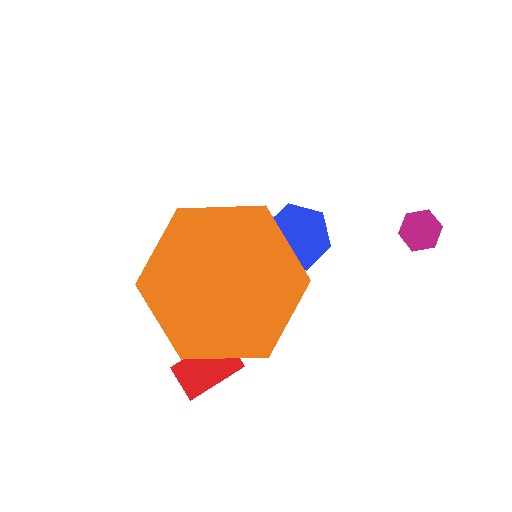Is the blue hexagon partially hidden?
Yes, the blue hexagon is partially hidden behind the orange hexagon.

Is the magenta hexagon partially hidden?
No, the magenta hexagon is fully visible.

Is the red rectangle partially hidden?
Yes, the red rectangle is partially hidden behind the orange hexagon.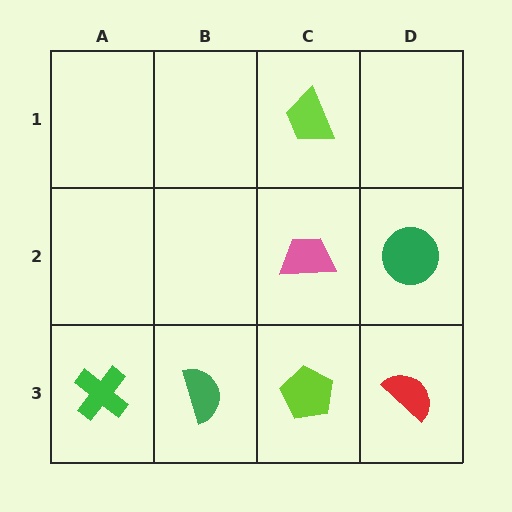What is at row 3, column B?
A green semicircle.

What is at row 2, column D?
A green circle.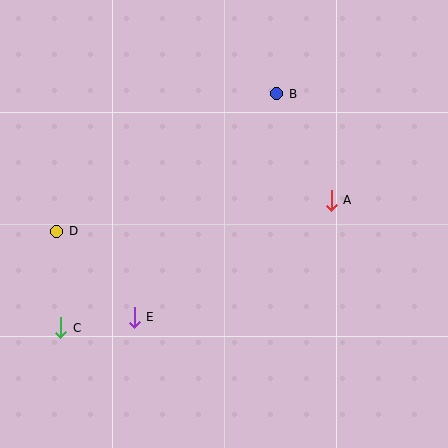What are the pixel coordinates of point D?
Point D is at (57, 231).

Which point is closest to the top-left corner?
Point D is closest to the top-left corner.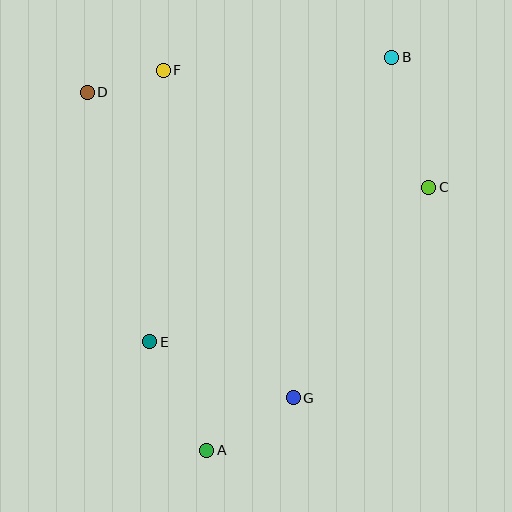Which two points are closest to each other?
Points D and F are closest to each other.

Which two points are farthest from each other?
Points A and B are farthest from each other.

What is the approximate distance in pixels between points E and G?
The distance between E and G is approximately 154 pixels.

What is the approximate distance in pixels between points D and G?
The distance between D and G is approximately 368 pixels.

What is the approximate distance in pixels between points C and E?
The distance between C and E is approximately 319 pixels.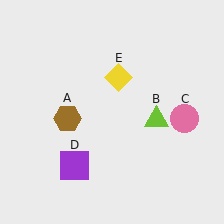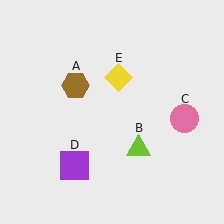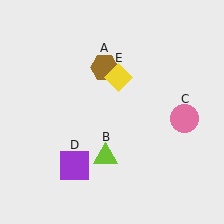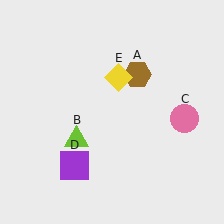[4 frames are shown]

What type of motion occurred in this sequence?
The brown hexagon (object A), lime triangle (object B) rotated clockwise around the center of the scene.